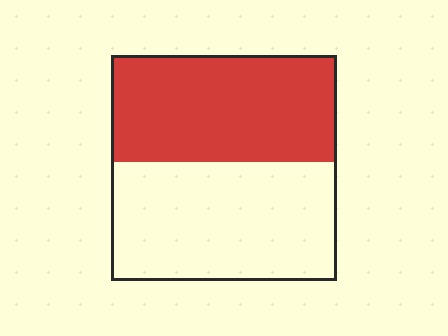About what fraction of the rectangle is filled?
About one half (1/2).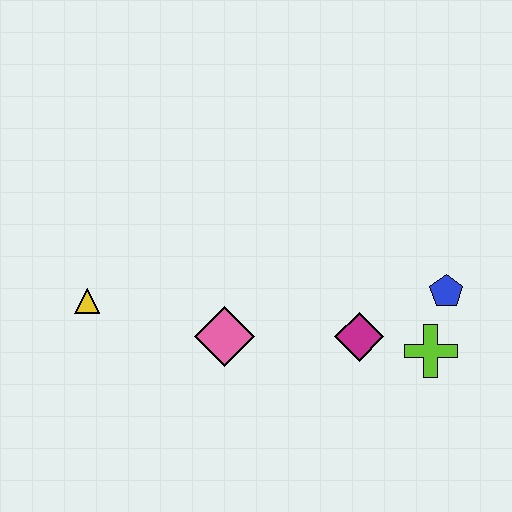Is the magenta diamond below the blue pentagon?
Yes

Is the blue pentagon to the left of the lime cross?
No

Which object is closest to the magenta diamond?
The lime cross is closest to the magenta diamond.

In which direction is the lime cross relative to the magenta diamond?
The lime cross is to the right of the magenta diamond.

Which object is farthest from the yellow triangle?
The blue pentagon is farthest from the yellow triangle.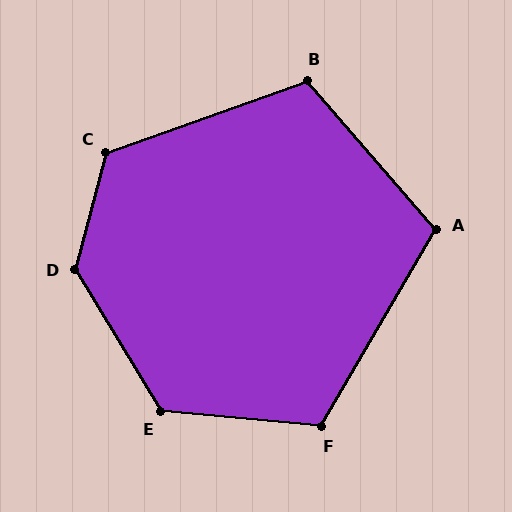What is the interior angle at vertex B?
Approximately 111 degrees (obtuse).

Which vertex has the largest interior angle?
D, at approximately 133 degrees.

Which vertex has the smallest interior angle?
A, at approximately 109 degrees.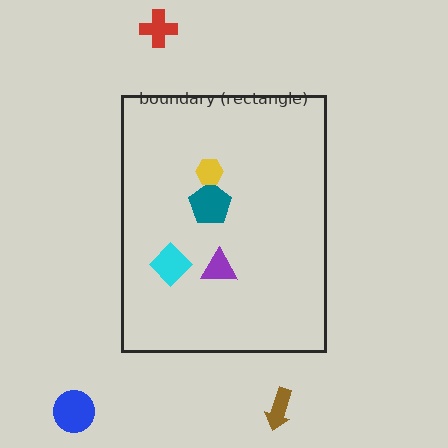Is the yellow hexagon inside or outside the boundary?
Inside.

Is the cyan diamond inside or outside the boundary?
Inside.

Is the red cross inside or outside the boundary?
Outside.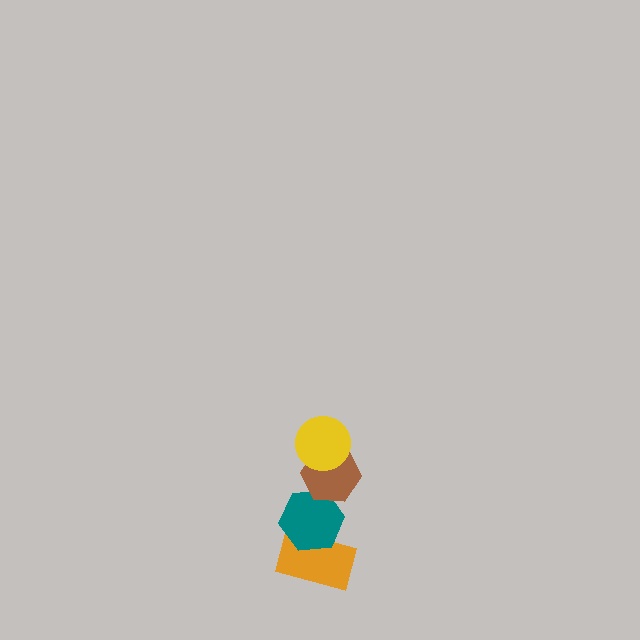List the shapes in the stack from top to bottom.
From top to bottom: the yellow circle, the brown hexagon, the teal hexagon, the orange rectangle.